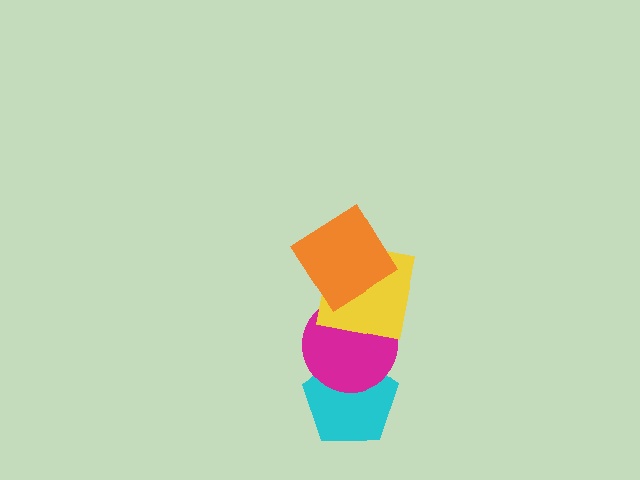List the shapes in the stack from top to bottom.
From top to bottom: the orange diamond, the yellow square, the magenta circle, the cyan pentagon.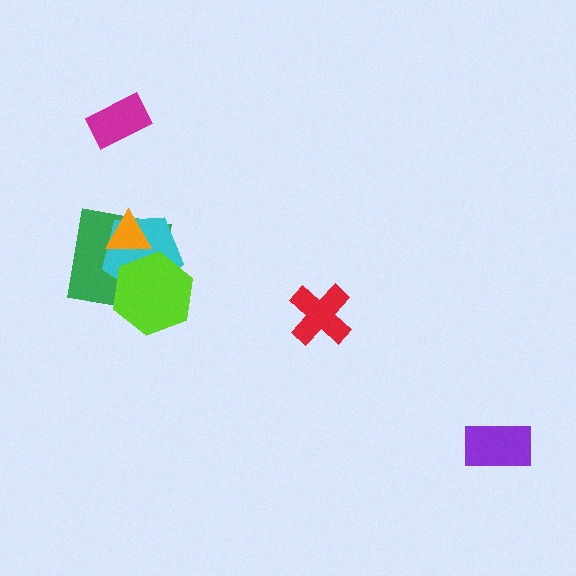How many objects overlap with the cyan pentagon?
3 objects overlap with the cyan pentagon.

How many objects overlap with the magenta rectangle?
0 objects overlap with the magenta rectangle.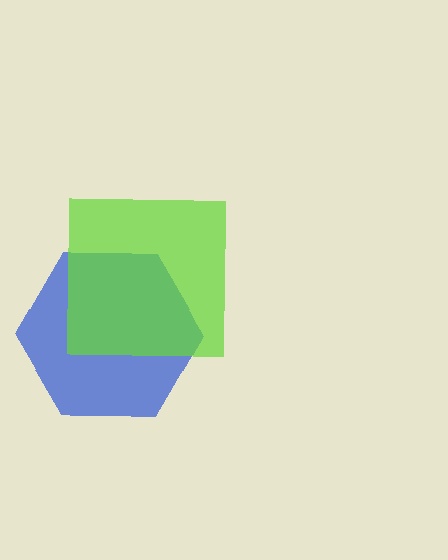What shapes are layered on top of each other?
The layered shapes are: a blue hexagon, a lime square.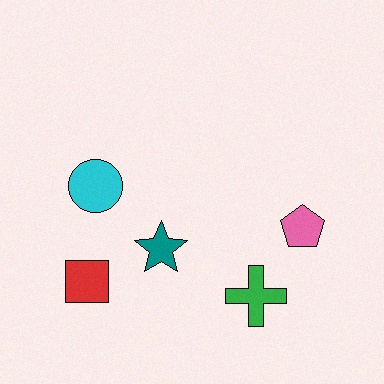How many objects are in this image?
There are 5 objects.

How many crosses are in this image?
There is 1 cross.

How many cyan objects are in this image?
There is 1 cyan object.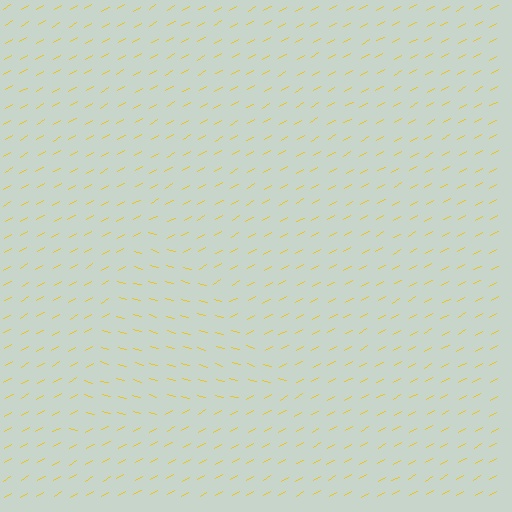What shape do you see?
I see a triangle.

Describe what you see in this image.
The image is filled with small yellow line segments. A triangle region in the image has lines oriented differently from the surrounding lines, creating a visible texture boundary.